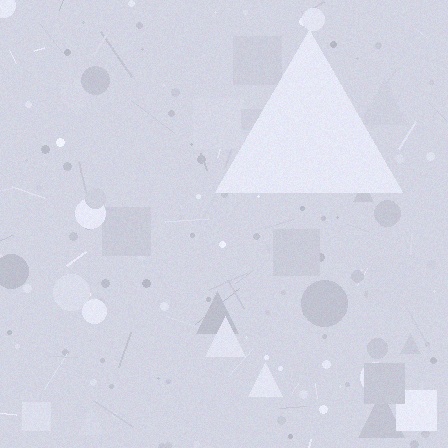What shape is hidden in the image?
A triangle is hidden in the image.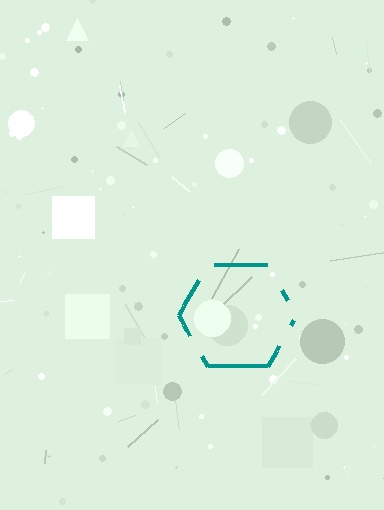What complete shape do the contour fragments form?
The contour fragments form a hexagon.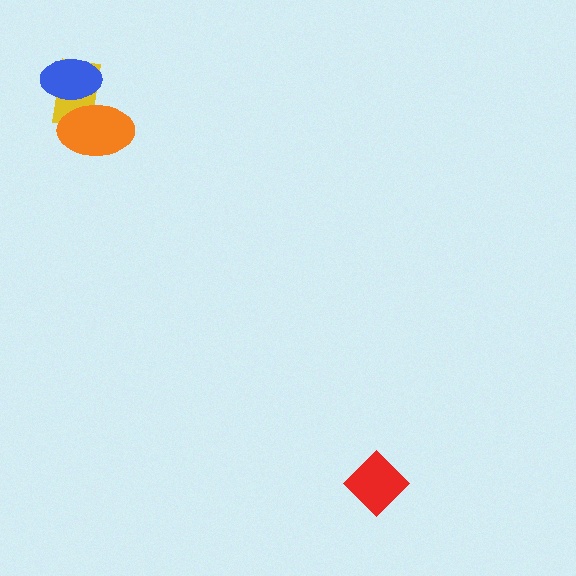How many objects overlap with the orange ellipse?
2 objects overlap with the orange ellipse.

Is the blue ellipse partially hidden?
Yes, it is partially covered by another shape.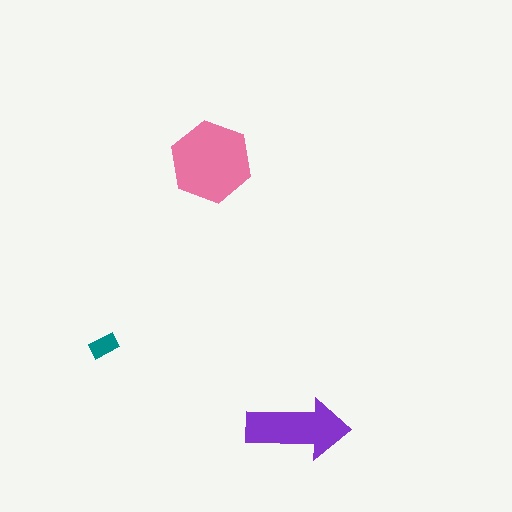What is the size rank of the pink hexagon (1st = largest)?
1st.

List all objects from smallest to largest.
The teal rectangle, the purple arrow, the pink hexagon.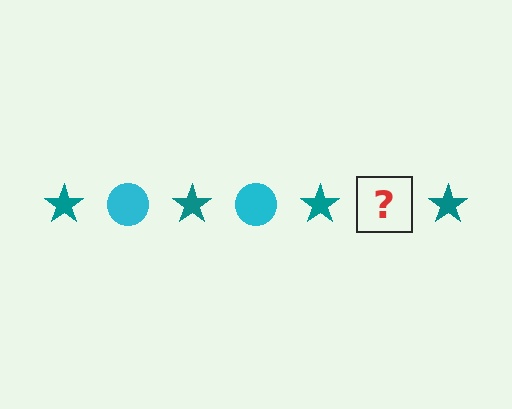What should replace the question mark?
The question mark should be replaced with a cyan circle.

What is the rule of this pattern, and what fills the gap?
The rule is that the pattern alternates between teal star and cyan circle. The gap should be filled with a cyan circle.